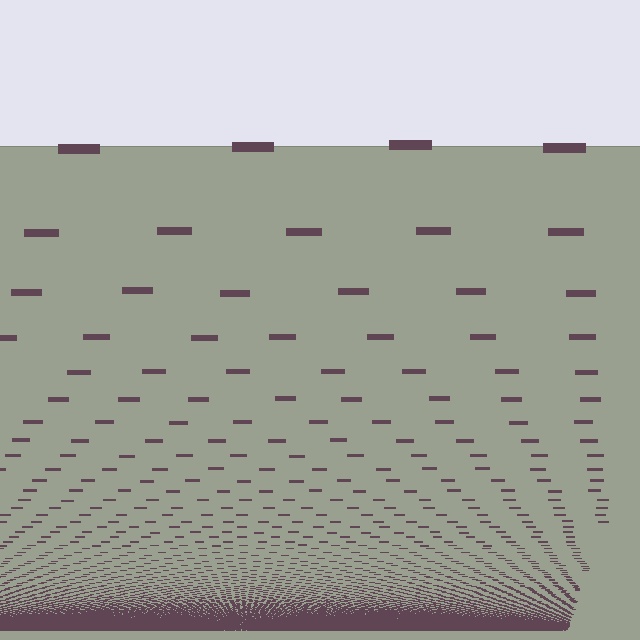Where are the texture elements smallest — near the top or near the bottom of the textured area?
Near the bottom.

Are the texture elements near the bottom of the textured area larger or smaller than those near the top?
Smaller. The gradient is inverted — elements near the bottom are smaller and denser.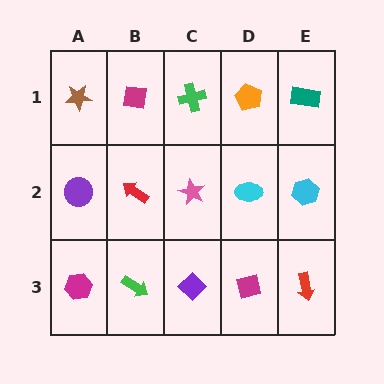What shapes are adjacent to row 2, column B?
A magenta square (row 1, column B), a green arrow (row 3, column B), a purple circle (row 2, column A), a pink star (row 2, column C).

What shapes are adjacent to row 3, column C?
A pink star (row 2, column C), a green arrow (row 3, column B), a magenta square (row 3, column D).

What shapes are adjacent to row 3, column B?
A red arrow (row 2, column B), a magenta hexagon (row 3, column A), a purple diamond (row 3, column C).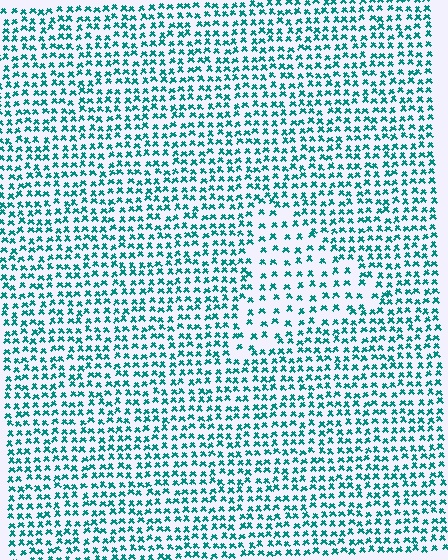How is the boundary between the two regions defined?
The boundary is defined by a change in element density (approximately 1.8x ratio). All elements are the same color, size, and shape.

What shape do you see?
I see a triangle.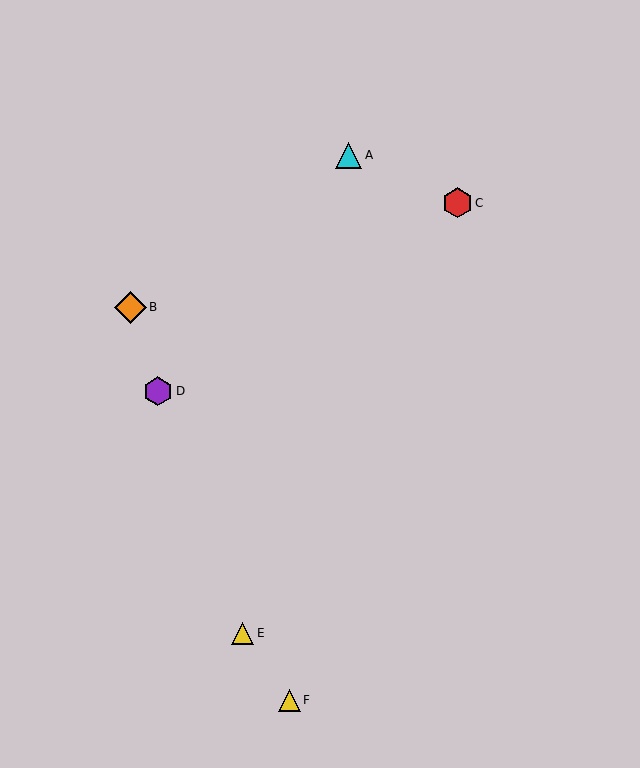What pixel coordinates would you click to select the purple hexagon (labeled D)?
Click at (158, 391) to select the purple hexagon D.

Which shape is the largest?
The orange diamond (labeled B) is the largest.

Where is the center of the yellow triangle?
The center of the yellow triangle is at (243, 633).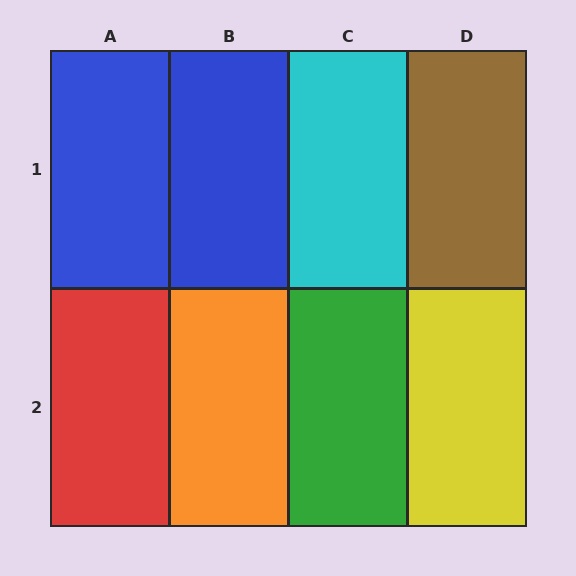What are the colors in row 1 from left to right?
Blue, blue, cyan, brown.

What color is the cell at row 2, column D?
Yellow.